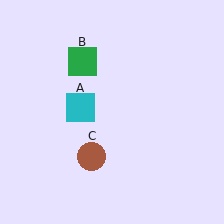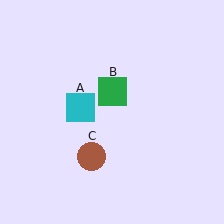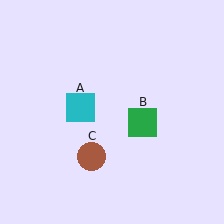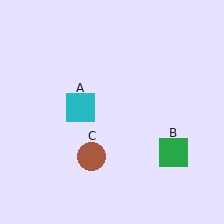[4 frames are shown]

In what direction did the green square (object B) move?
The green square (object B) moved down and to the right.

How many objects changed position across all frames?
1 object changed position: green square (object B).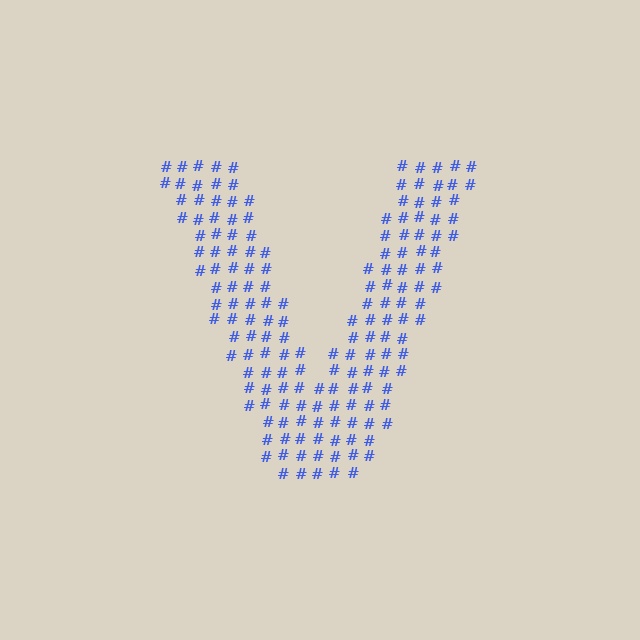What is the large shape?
The large shape is the letter V.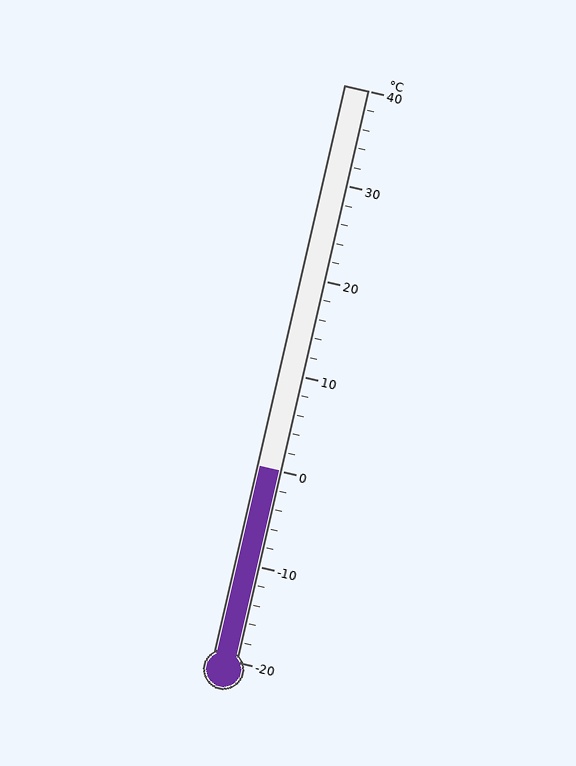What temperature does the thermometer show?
The thermometer shows approximately 0°C.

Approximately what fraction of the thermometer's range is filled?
The thermometer is filled to approximately 35% of its range.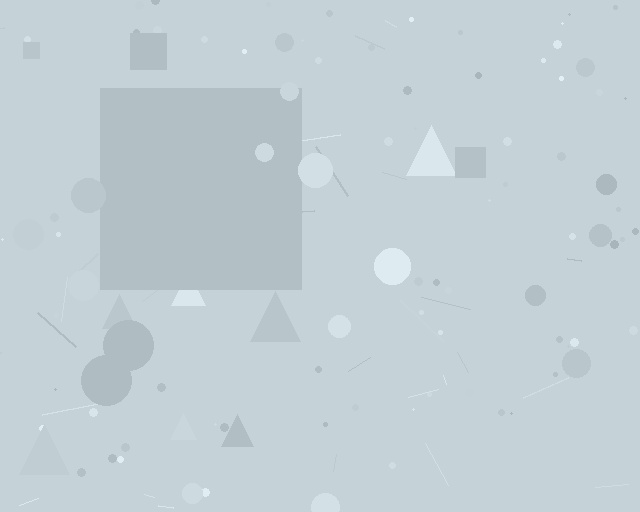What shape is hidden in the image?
A square is hidden in the image.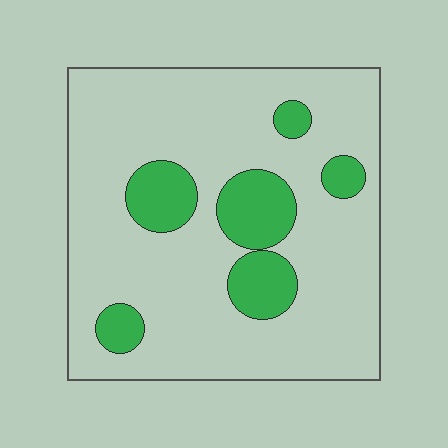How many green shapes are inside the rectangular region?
6.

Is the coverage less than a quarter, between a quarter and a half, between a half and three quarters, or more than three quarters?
Less than a quarter.